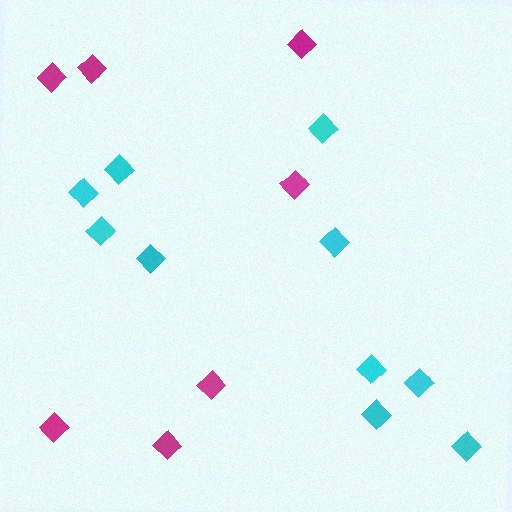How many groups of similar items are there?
There are 2 groups: one group of magenta diamonds (7) and one group of cyan diamonds (10).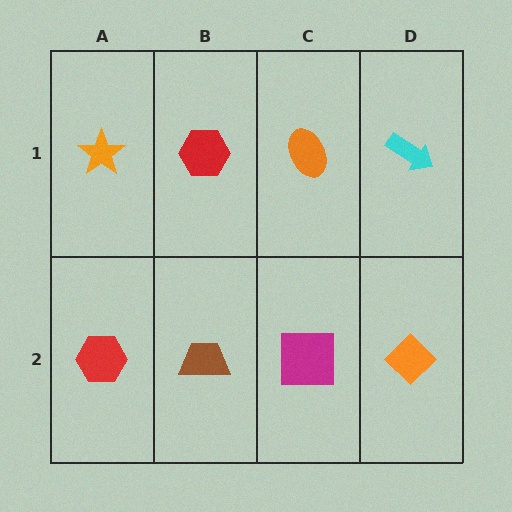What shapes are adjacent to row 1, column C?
A magenta square (row 2, column C), a red hexagon (row 1, column B), a cyan arrow (row 1, column D).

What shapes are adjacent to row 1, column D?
An orange diamond (row 2, column D), an orange ellipse (row 1, column C).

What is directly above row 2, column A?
An orange star.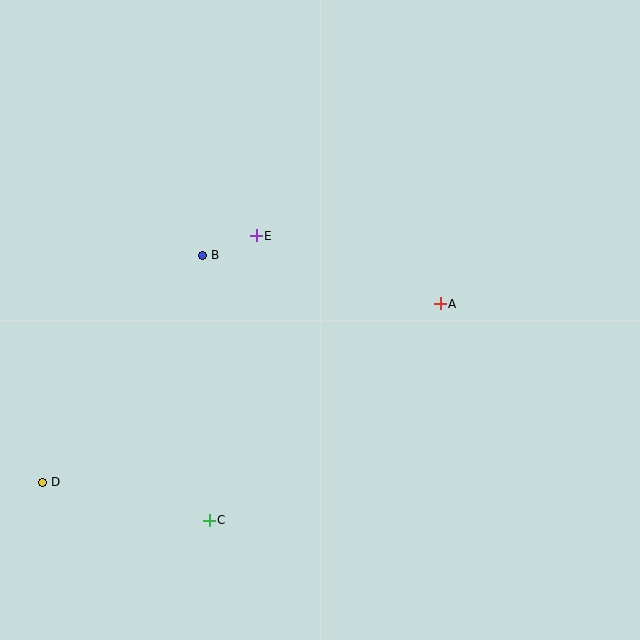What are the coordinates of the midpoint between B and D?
The midpoint between B and D is at (123, 369).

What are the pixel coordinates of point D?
Point D is at (43, 482).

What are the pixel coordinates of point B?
Point B is at (203, 255).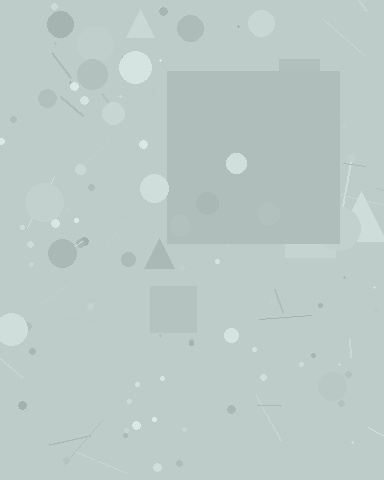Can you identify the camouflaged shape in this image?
The camouflaged shape is a square.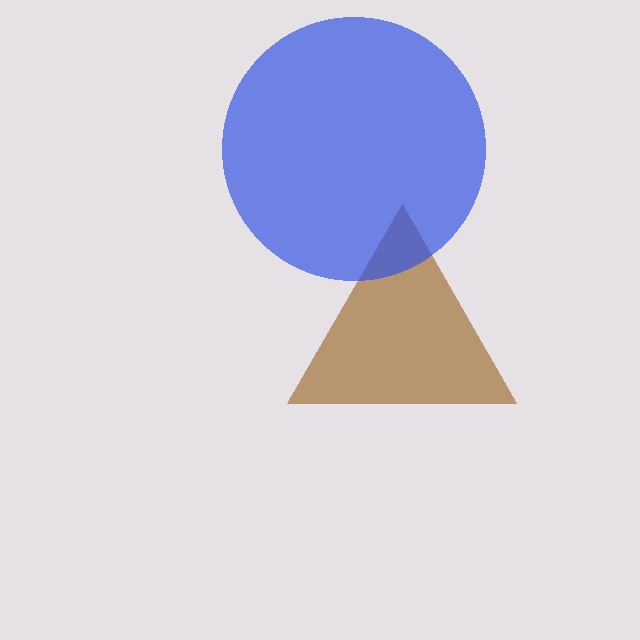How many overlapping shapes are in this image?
There are 2 overlapping shapes in the image.